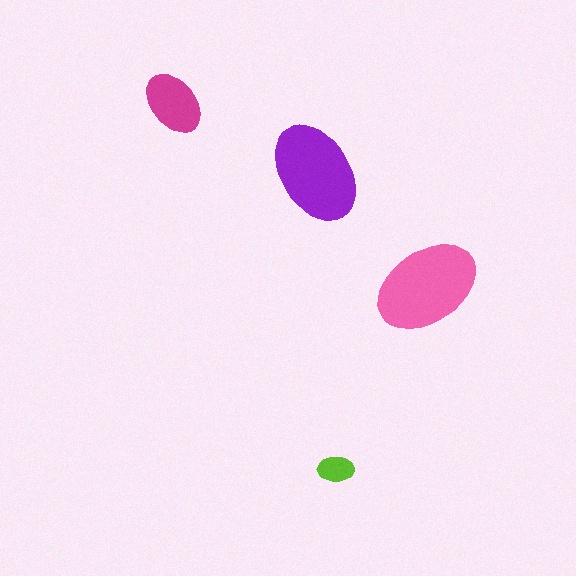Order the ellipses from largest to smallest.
the pink one, the purple one, the magenta one, the lime one.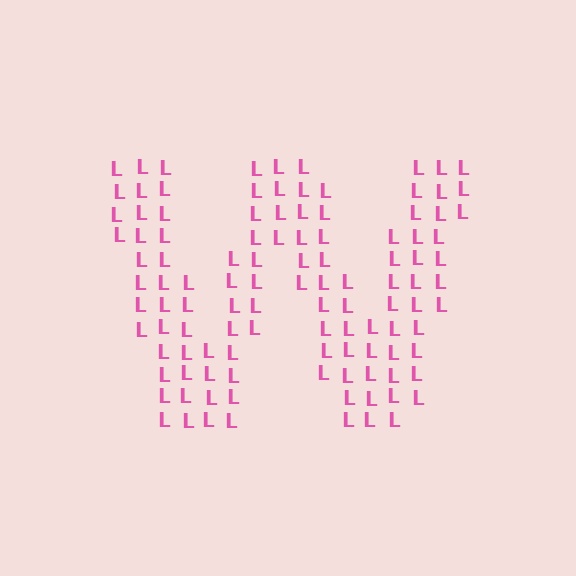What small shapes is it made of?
It is made of small letter L's.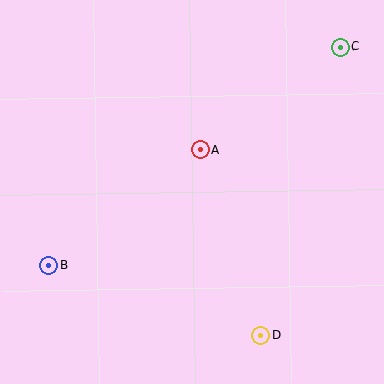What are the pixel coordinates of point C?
Point C is at (340, 47).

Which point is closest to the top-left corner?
Point A is closest to the top-left corner.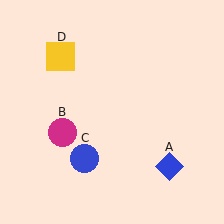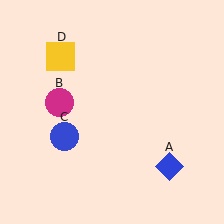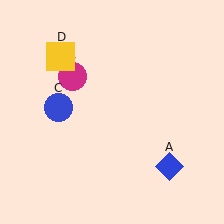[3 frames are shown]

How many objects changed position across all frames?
2 objects changed position: magenta circle (object B), blue circle (object C).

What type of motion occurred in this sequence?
The magenta circle (object B), blue circle (object C) rotated clockwise around the center of the scene.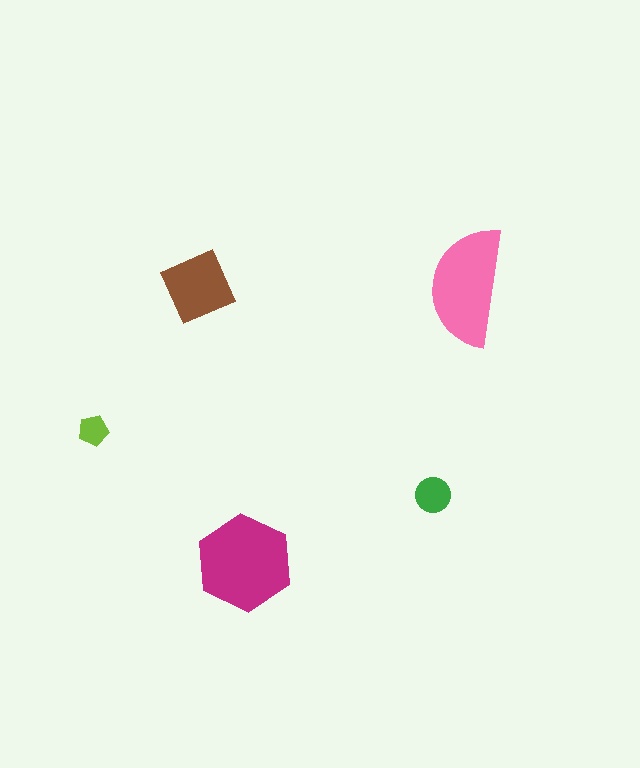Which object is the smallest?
The lime pentagon.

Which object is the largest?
The magenta hexagon.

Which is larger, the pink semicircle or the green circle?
The pink semicircle.